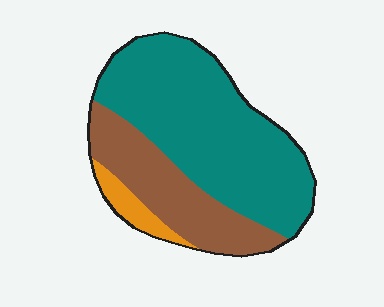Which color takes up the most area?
Teal, at roughly 65%.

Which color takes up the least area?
Orange, at roughly 5%.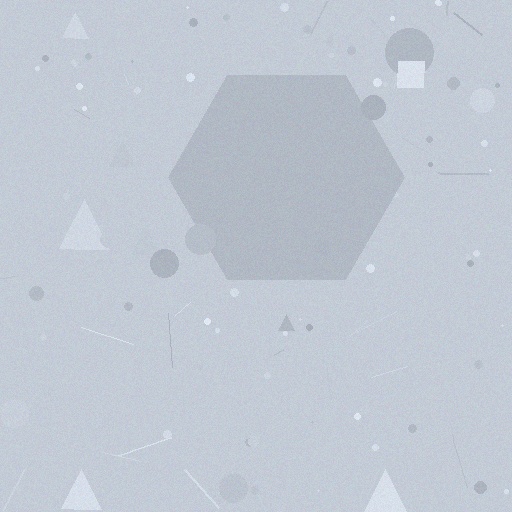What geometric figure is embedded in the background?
A hexagon is embedded in the background.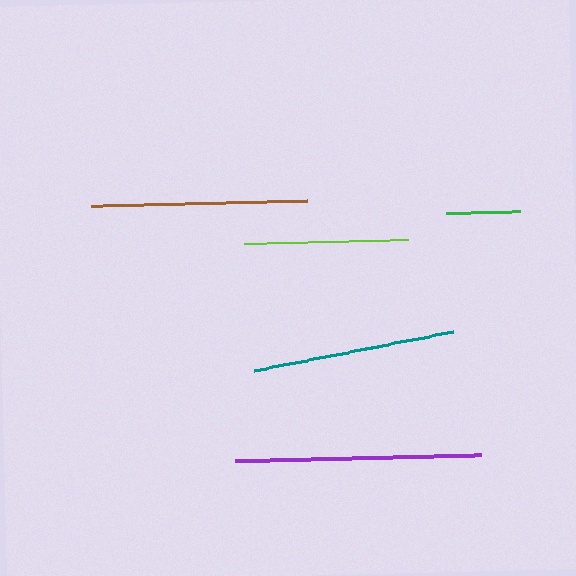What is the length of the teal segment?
The teal segment is approximately 202 pixels long.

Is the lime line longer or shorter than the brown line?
The brown line is longer than the lime line.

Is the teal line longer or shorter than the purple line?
The purple line is longer than the teal line.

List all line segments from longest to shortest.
From longest to shortest: purple, brown, teal, lime, green.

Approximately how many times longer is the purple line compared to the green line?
The purple line is approximately 3.3 times the length of the green line.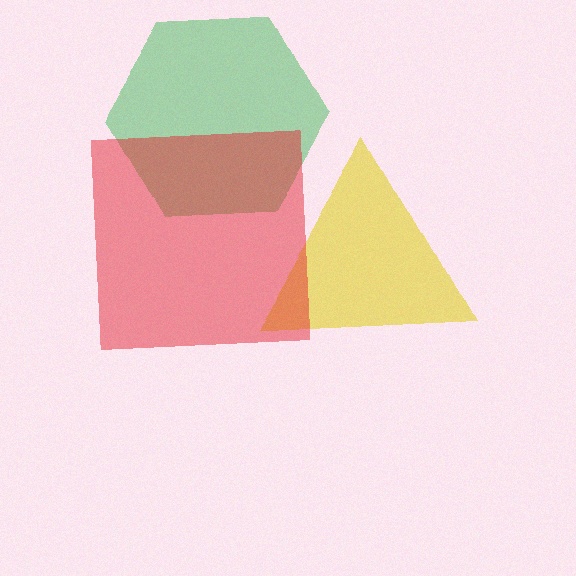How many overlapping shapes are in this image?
There are 3 overlapping shapes in the image.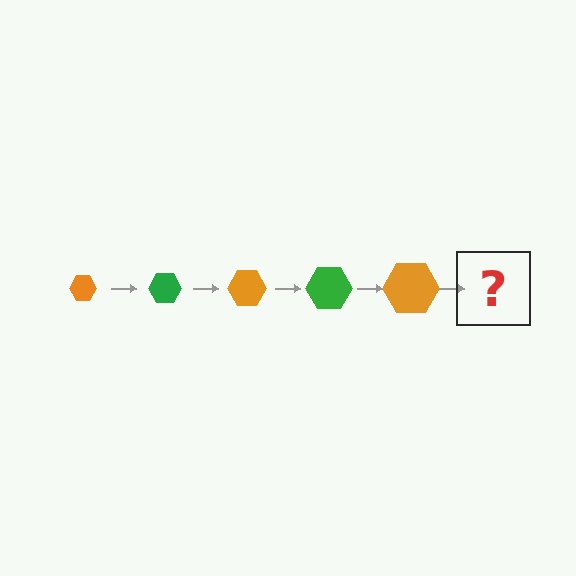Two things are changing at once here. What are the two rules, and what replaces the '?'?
The two rules are that the hexagon grows larger each step and the color cycles through orange and green. The '?' should be a green hexagon, larger than the previous one.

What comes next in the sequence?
The next element should be a green hexagon, larger than the previous one.